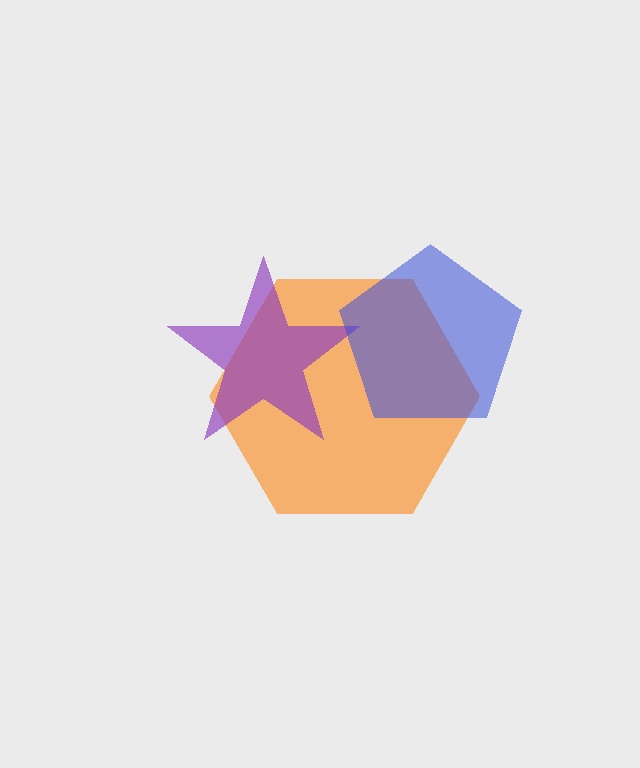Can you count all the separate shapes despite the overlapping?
Yes, there are 3 separate shapes.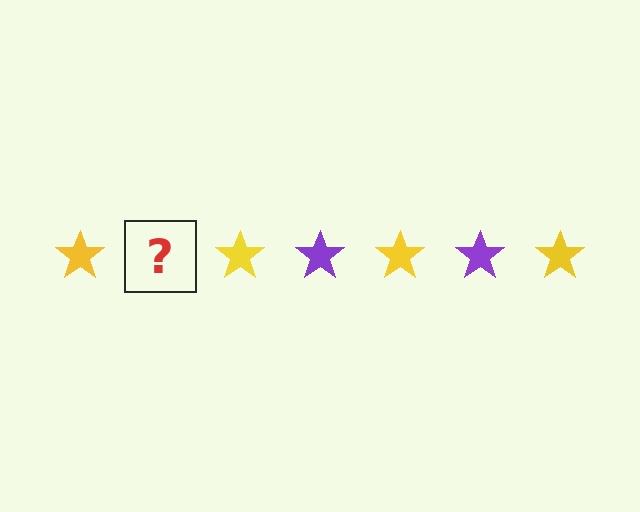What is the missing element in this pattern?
The missing element is a purple star.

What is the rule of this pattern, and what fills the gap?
The rule is that the pattern cycles through yellow, purple stars. The gap should be filled with a purple star.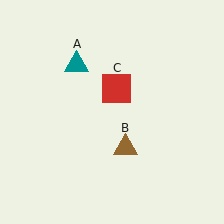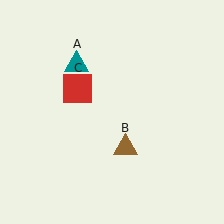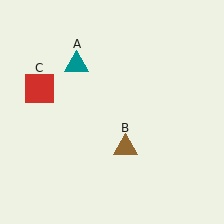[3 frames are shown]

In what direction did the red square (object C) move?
The red square (object C) moved left.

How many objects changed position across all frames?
1 object changed position: red square (object C).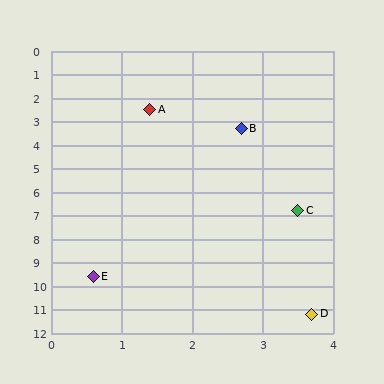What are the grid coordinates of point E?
Point E is at approximately (0.6, 9.6).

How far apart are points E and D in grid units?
Points E and D are about 3.5 grid units apart.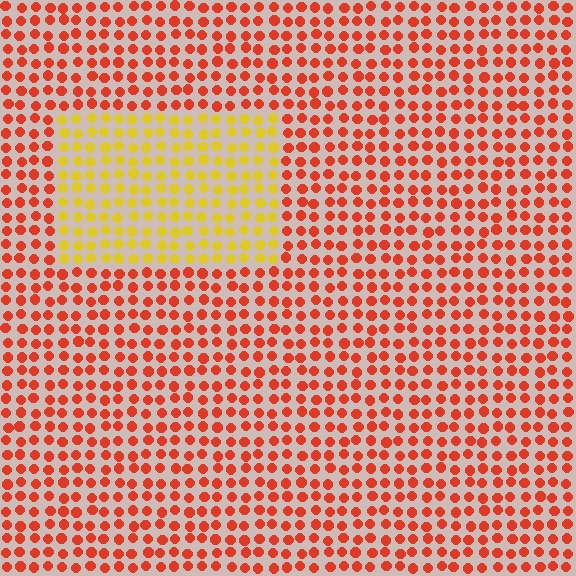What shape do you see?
I see a rectangle.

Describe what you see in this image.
The image is filled with small red elements in a uniform arrangement. A rectangle-shaped region is visible where the elements are tinted to a slightly different hue, forming a subtle color boundary.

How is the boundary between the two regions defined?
The boundary is defined purely by a slight shift in hue (about 47 degrees). Spacing, size, and orientation are identical on both sides.